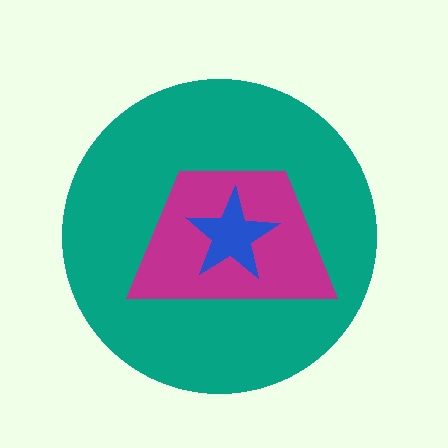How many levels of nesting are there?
3.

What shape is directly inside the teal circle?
The magenta trapezoid.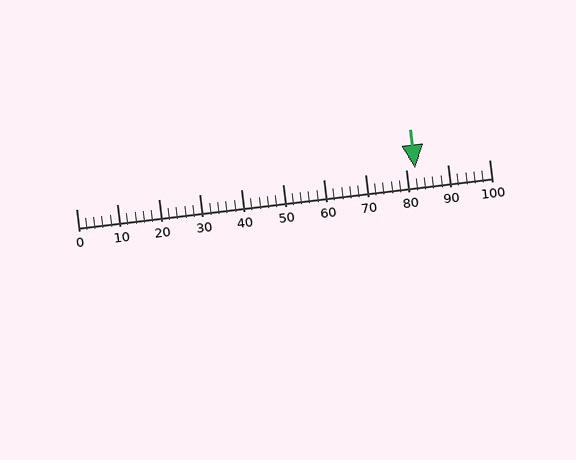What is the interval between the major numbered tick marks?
The major tick marks are spaced 10 units apart.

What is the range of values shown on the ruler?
The ruler shows values from 0 to 100.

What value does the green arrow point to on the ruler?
The green arrow points to approximately 82.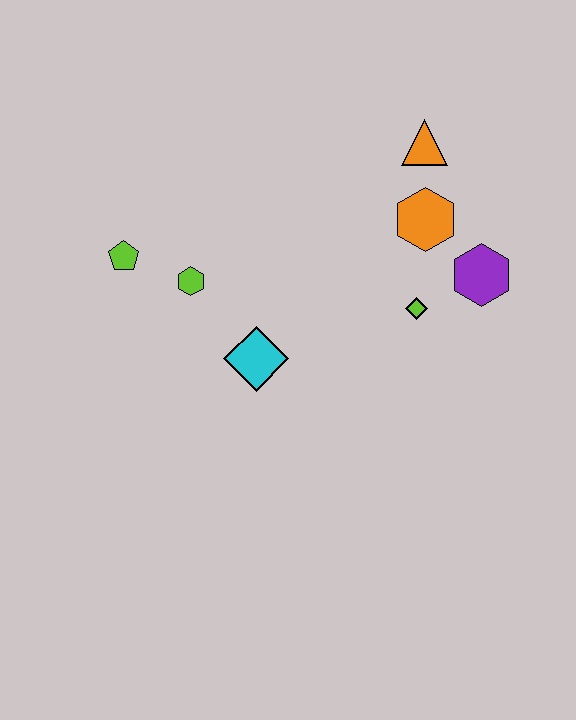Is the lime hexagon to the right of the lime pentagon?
Yes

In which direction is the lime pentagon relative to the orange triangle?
The lime pentagon is to the left of the orange triangle.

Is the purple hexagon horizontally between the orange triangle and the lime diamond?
No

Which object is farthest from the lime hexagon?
The purple hexagon is farthest from the lime hexagon.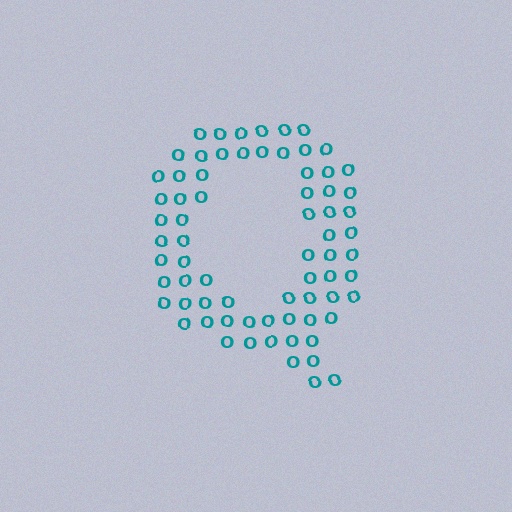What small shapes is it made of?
It is made of small letter O's.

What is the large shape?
The large shape is the letter Q.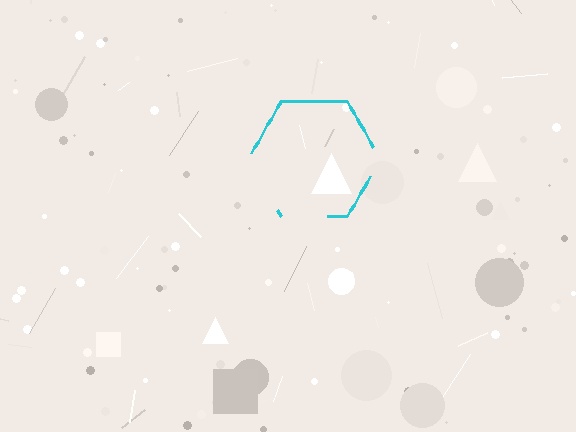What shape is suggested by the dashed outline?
The dashed outline suggests a hexagon.